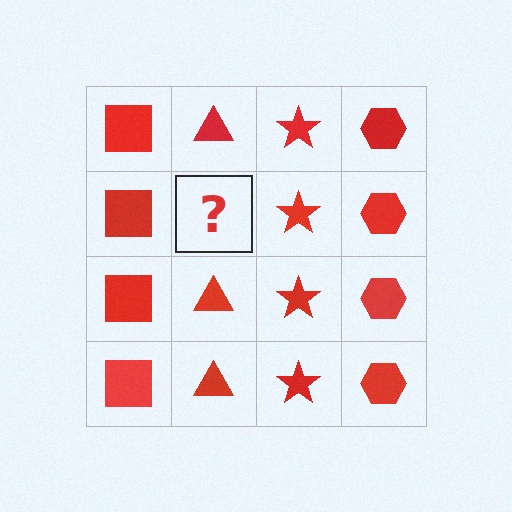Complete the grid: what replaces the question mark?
The question mark should be replaced with a red triangle.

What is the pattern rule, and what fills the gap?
The rule is that each column has a consistent shape. The gap should be filled with a red triangle.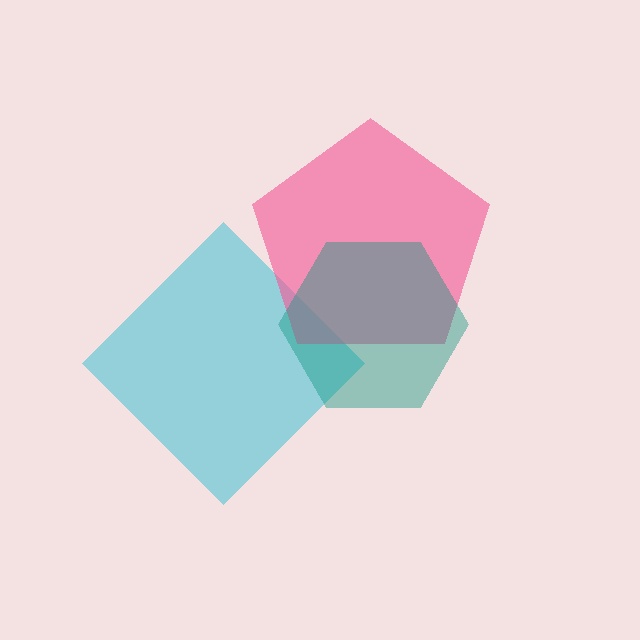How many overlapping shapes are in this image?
There are 3 overlapping shapes in the image.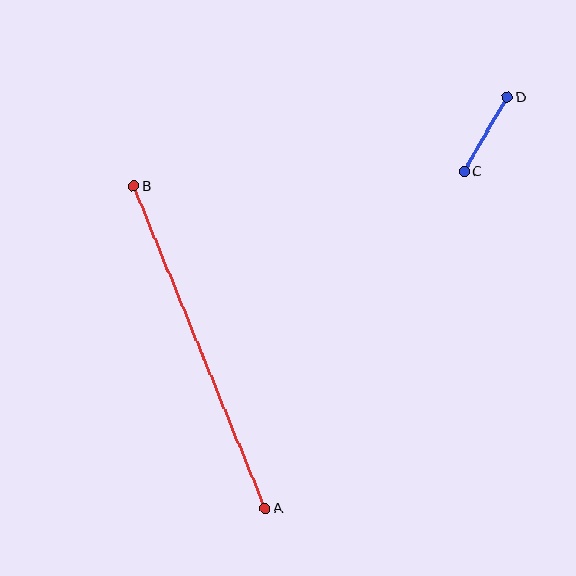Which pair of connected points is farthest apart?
Points A and B are farthest apart.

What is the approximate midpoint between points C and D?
The midpoint is at approximately (486, 134) pixels.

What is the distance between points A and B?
The distance is approximately 348 pixels.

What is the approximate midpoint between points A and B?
The midpoint is at approximately (200, 347) pixels.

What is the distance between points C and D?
The distance is approximately 86 pixels.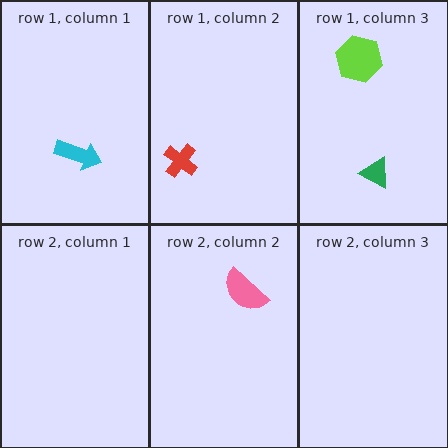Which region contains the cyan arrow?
The row 1, column 1 region.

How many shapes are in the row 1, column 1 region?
1.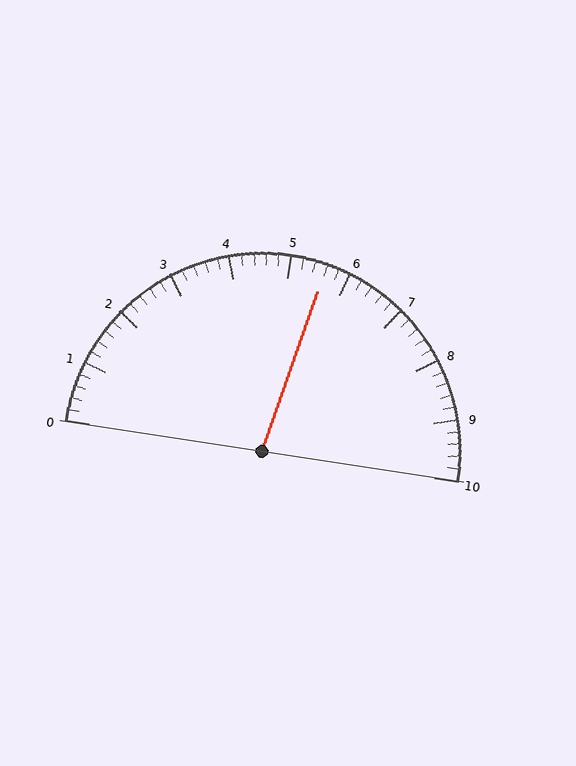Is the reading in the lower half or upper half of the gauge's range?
The reading is in the upper half of the range (0 to 10).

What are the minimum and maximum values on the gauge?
The gauge ranges from 0 to 10.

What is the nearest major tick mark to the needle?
The nearest major tick mark is 6.